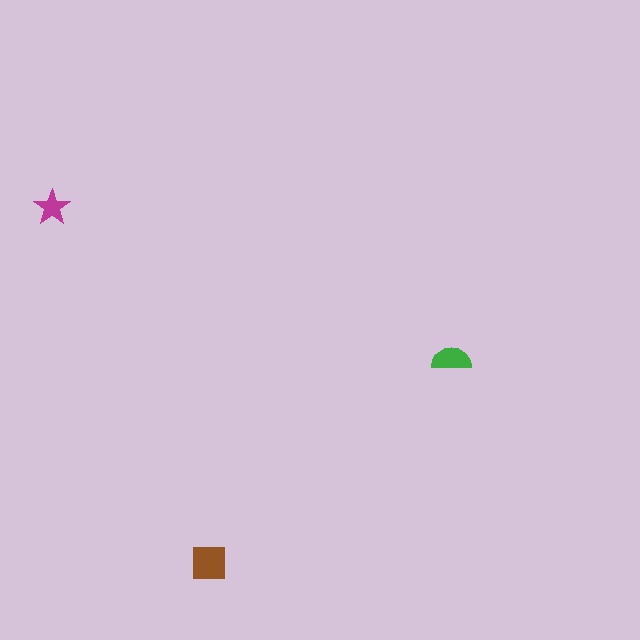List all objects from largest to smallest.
The brown square, the green semicircle, the magenta star.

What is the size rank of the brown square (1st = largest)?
1st.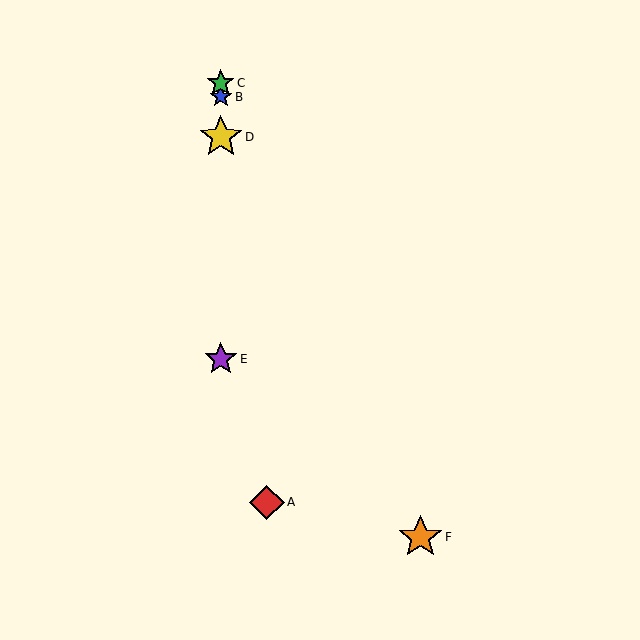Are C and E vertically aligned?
Yes, both are at x≈221.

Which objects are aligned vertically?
Objects B, C, D, E are aligned vertically.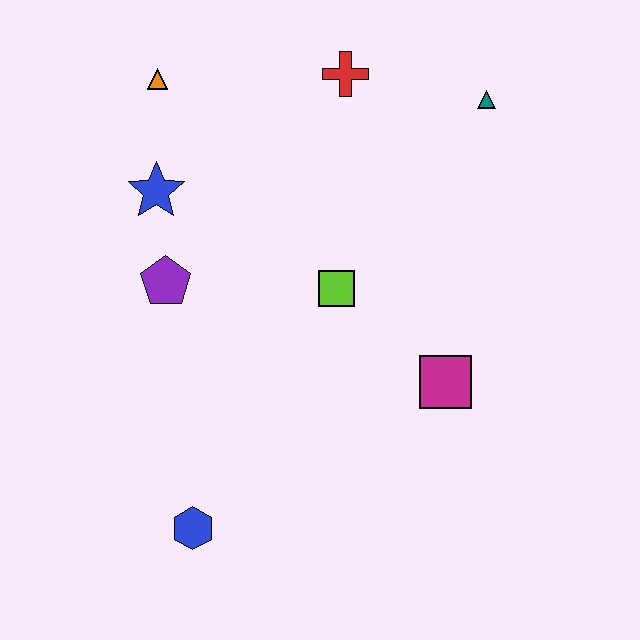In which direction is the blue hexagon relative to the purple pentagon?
The blue hexagon is below the purple pentagon.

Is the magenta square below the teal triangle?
Yes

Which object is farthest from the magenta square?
The orange triangle is farthest from the magenta square.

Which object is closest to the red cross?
The teal triangle is closest to the red cross.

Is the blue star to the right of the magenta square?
No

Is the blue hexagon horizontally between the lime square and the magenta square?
No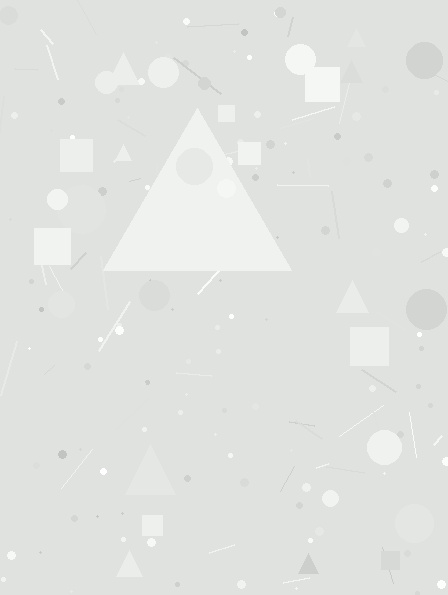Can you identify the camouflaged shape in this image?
The camouflaged shape is a triangle.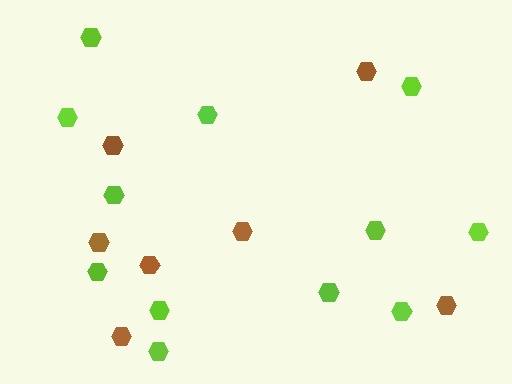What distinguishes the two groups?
There are 2 groups: one group of lime hexagons (12) and one group of brown hexagons (7).